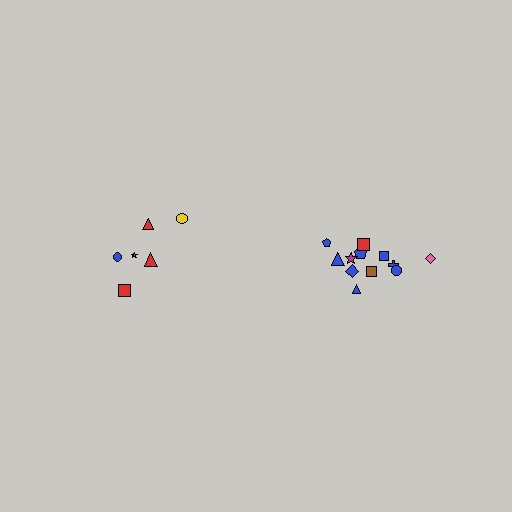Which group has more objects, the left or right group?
The right group.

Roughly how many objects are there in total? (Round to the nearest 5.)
Roughly 20 objects in total.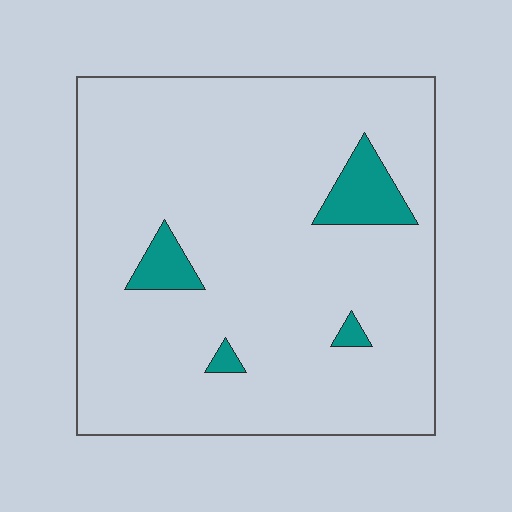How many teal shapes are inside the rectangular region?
4.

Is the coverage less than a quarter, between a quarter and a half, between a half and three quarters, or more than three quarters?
Less than a quarter.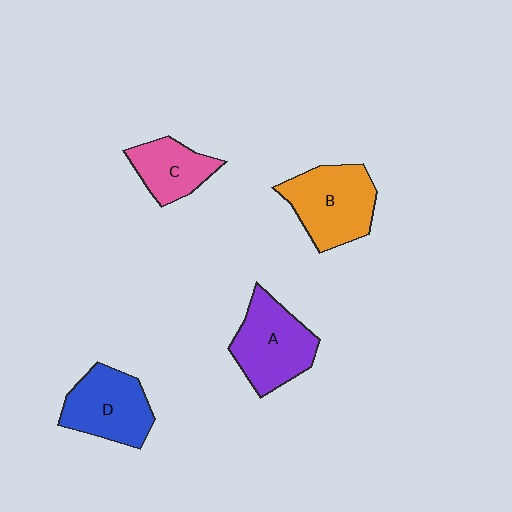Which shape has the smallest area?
Shape C (pink).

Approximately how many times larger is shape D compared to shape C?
Approximately 1.4 times.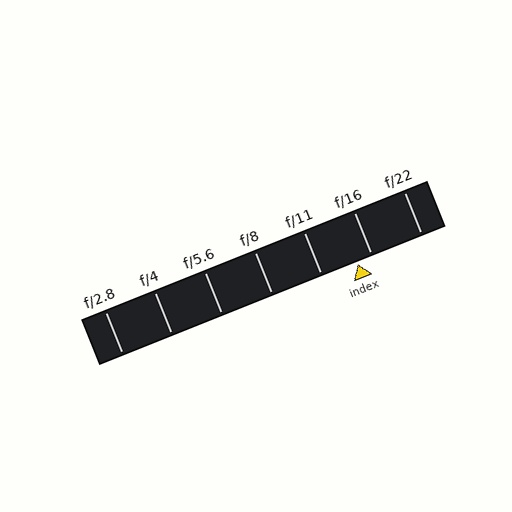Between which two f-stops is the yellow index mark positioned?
The index mark is between f/11 and f/16.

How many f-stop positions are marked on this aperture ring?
There are 7 f-stop positions marked.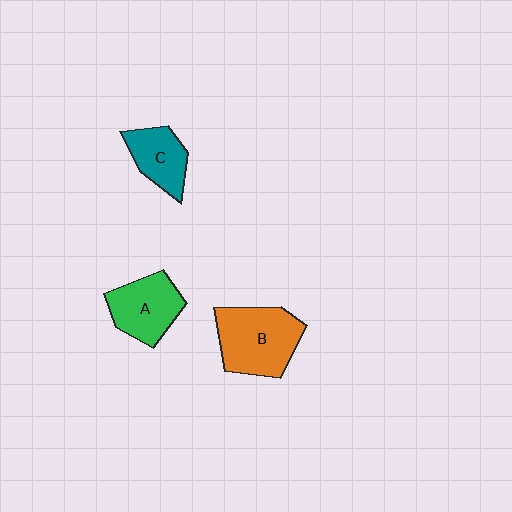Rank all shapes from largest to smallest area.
From largest to smallest: B (orange), A (green), C (teal).